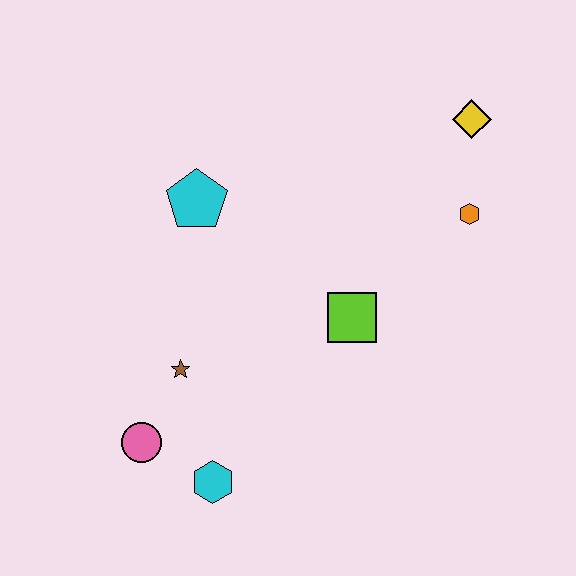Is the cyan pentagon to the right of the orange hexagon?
No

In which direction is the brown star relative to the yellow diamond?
The brown star is to the left of the yellow diamond.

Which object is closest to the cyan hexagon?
The pink circle is closest to the cyan hexagon.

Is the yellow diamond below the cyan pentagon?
No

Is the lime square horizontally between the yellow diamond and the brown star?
Yes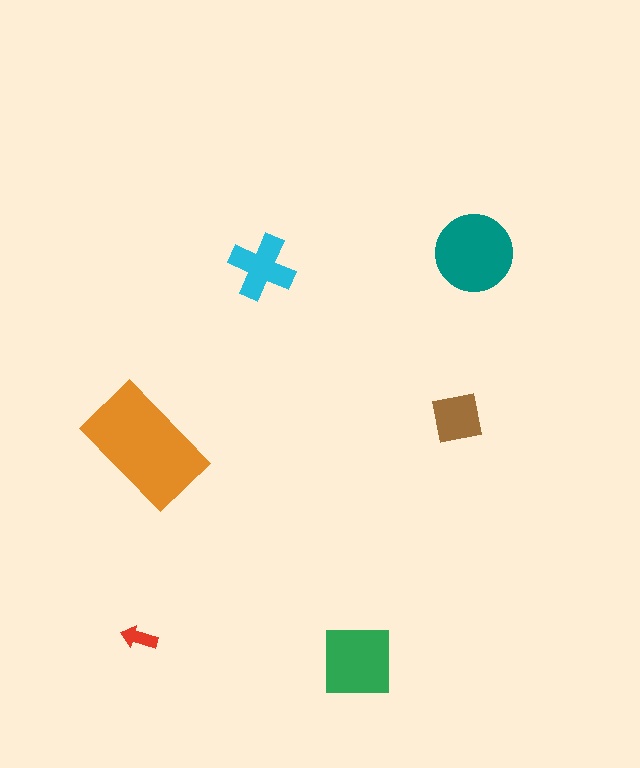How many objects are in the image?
There are 6 objects in the image.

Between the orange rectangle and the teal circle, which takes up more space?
The orange rectangle.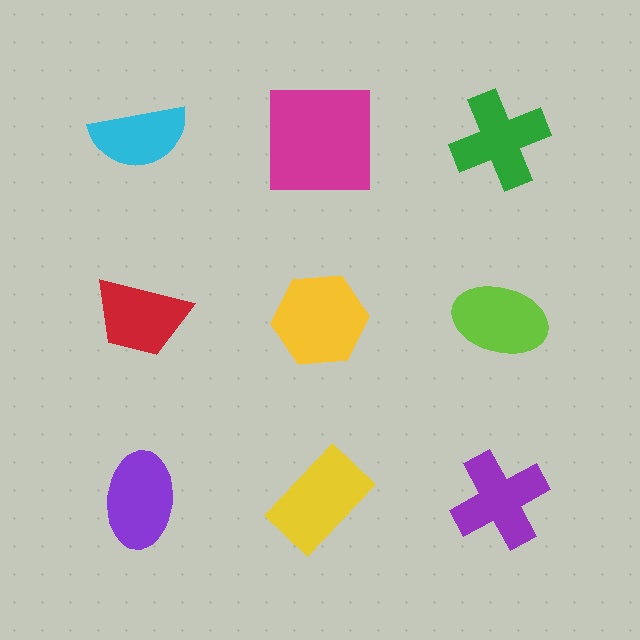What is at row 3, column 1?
A purple ellipse.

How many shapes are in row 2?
3 shapes.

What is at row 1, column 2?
A magenta square.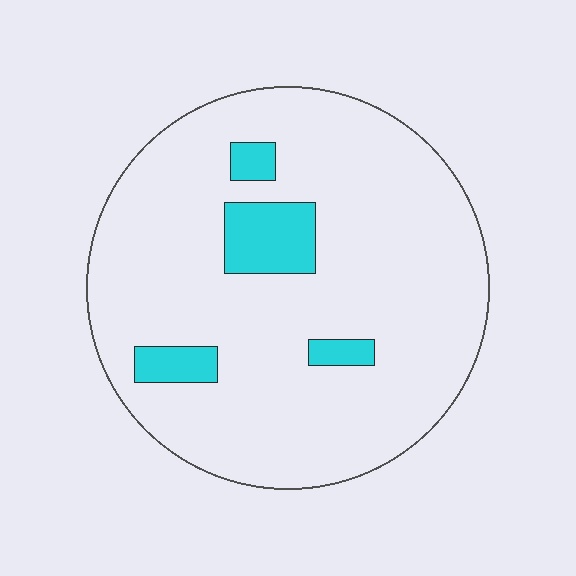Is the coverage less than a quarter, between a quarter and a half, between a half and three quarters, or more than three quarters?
Less than a quarter.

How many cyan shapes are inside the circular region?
4.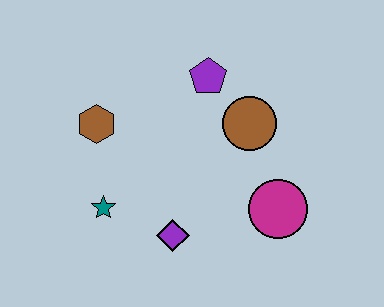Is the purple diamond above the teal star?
No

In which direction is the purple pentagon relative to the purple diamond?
The purple pentagon is above the purple diamond.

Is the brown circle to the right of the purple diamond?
Yes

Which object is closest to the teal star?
The purple diamond is closest to the teal star.